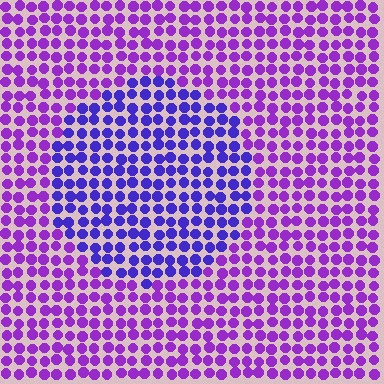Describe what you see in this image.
The image is filled with small purple elements in a uniform arrangement. A circle-shaped region is visible where the elements are tinted to a slightly different hue, forming a subtle color boundary.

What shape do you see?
I see a circle.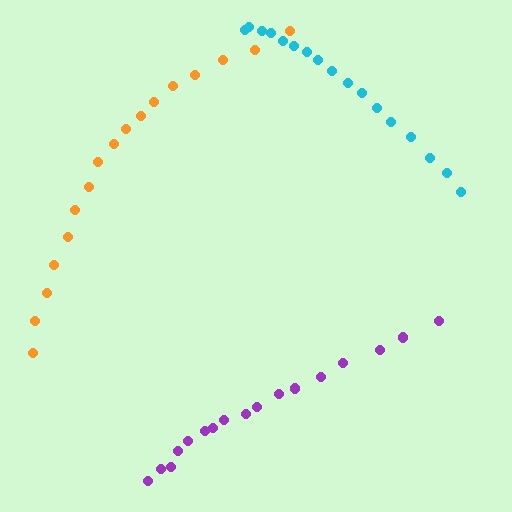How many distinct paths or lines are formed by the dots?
There are 3 distinct paths.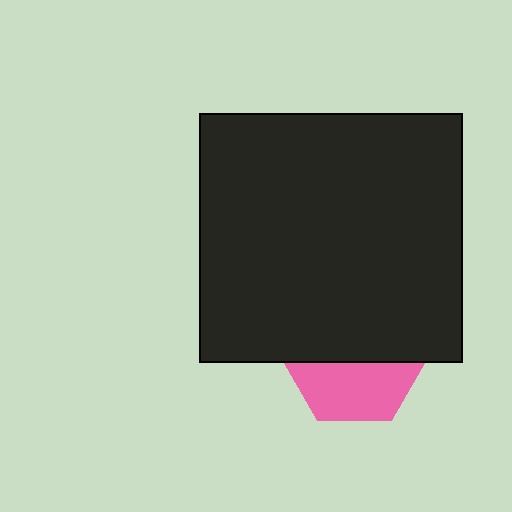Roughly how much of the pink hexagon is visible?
A small part of it is visible (roughly 43%).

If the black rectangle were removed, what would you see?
You would see the complete pink hexagon.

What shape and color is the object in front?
The object in front is a black rectangle.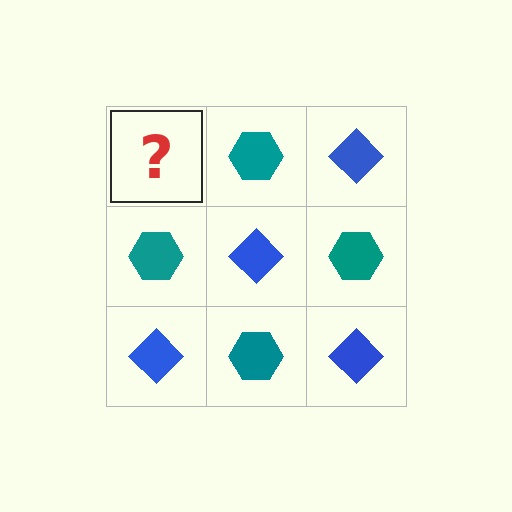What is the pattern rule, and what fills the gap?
The rule is that it alternates blue diamond and teal hexagon in a checkerboard pattern. The gap should be filled with a blue diamond.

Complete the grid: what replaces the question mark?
The question mark should be replaced with a blue diamond.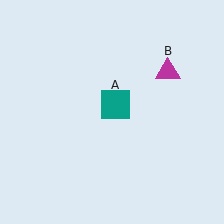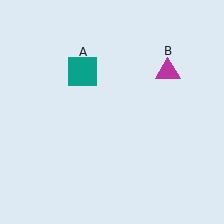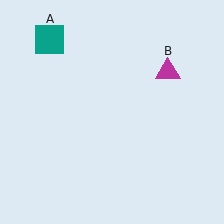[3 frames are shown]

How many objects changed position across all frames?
1 object changed position: teal square (object A).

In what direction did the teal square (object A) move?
The teal square (object A) moved up and to the left.